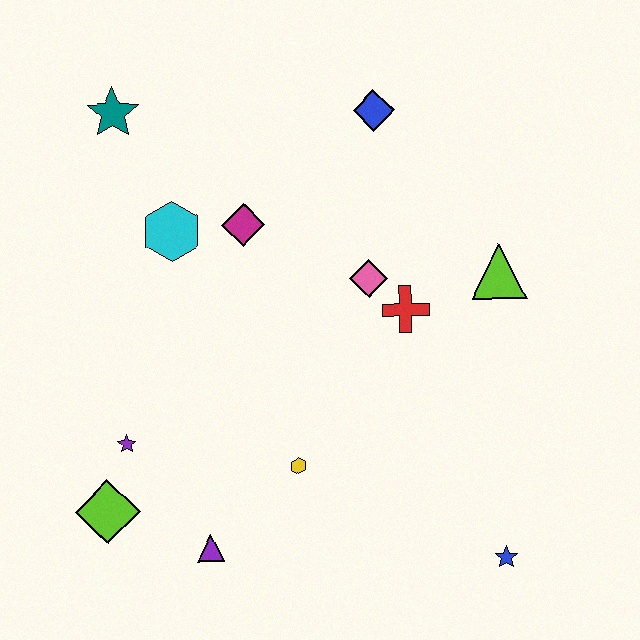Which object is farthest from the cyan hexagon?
The blue star is farthest from the cyan hexagon.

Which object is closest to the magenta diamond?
The cyan hexagon is closest to the magenta diamond.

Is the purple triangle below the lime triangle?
Yes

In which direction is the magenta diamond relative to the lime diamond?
The magenta diamond is above the lime diamond.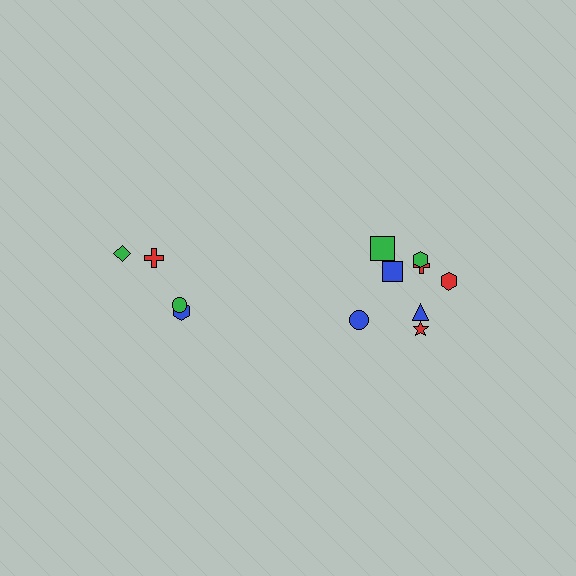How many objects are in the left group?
There are 4 objects.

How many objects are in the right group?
There are 8 objects.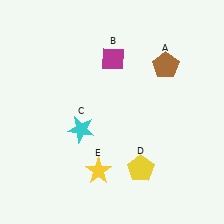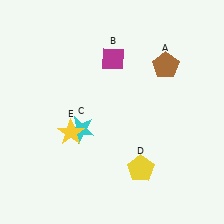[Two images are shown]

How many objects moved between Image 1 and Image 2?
1 object moved between the two images.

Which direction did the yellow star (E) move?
The yellow star (E) moved up.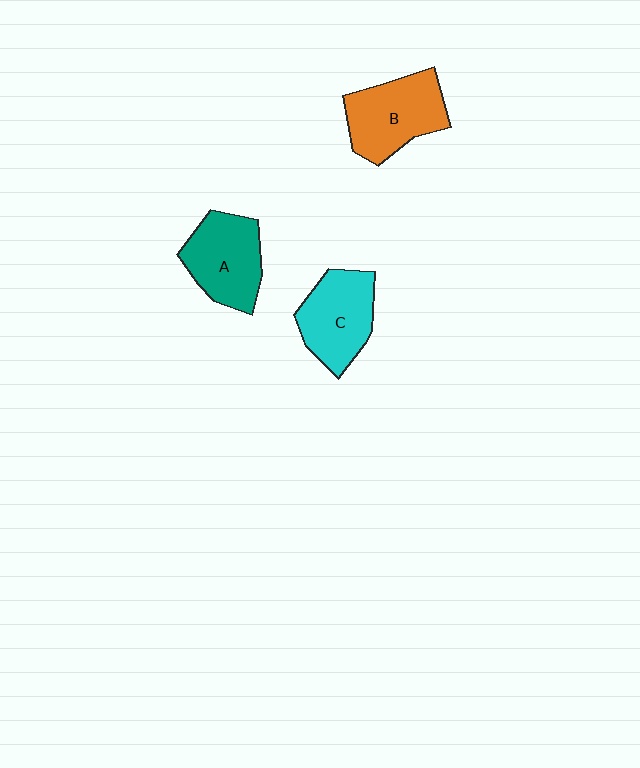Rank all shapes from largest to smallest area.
From largest to smallest: B (orange), A (teal), C (cyan).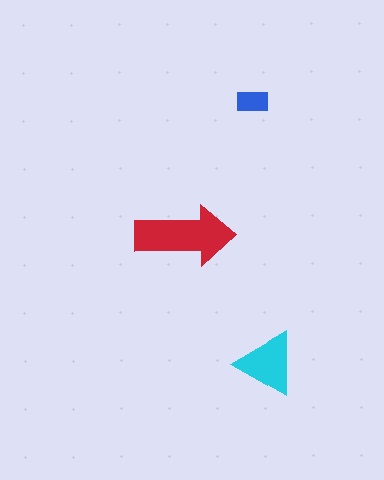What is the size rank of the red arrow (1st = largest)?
1st.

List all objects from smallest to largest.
The blue rectangle, the cyan triangle, the red arrow.